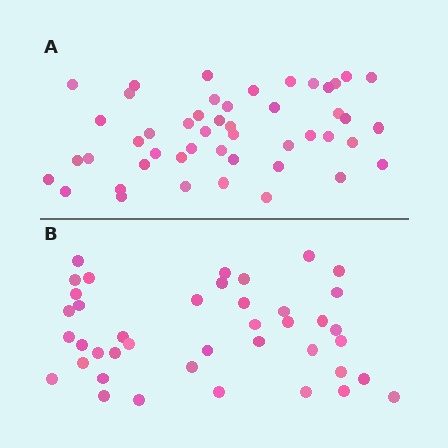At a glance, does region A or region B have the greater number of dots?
Region A (the top region) has more dots.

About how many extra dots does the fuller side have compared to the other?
Region A has roughly 8 or so more dots than region B.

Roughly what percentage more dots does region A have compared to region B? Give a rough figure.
About 15% more.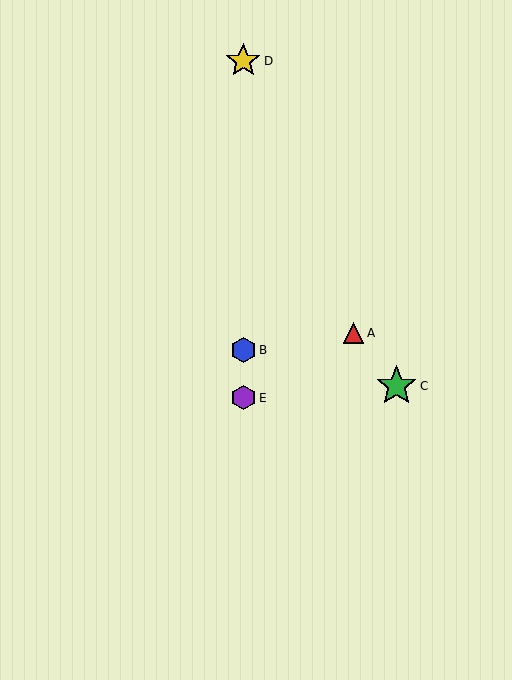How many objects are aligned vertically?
3 objects (B, D, E) are aligned vertically.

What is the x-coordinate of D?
Object D is at x≈243.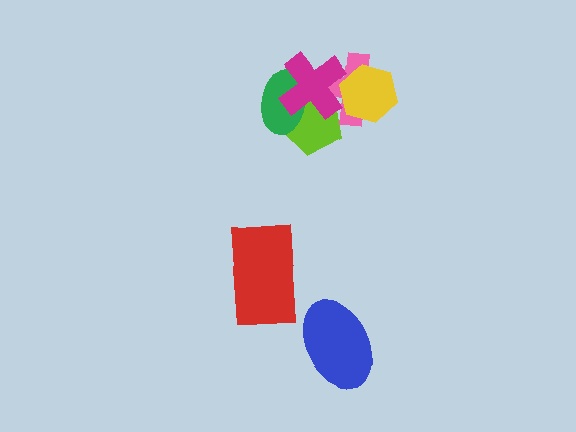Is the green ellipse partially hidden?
Yes, it is partially covered by another shape.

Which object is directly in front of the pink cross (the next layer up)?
The yellow hexagon is directly in front of the pink cross.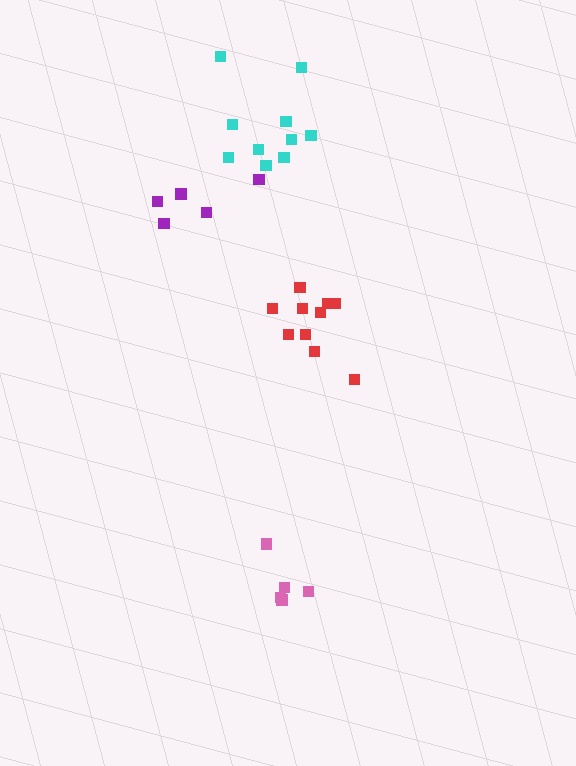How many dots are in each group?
Group 1: 10 dots, Group 2: 5 dots, Group 3: 10 dots, Group 4: 5 dots (30 total).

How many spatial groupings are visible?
There are 4 spatial groupings.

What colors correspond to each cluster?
The clusters are colored: cyan, pink, red, purple.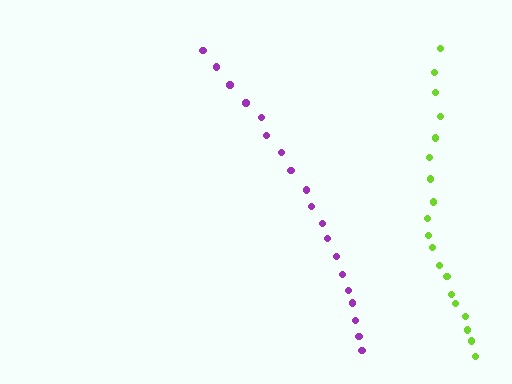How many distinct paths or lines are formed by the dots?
There are 2 distinct paths.